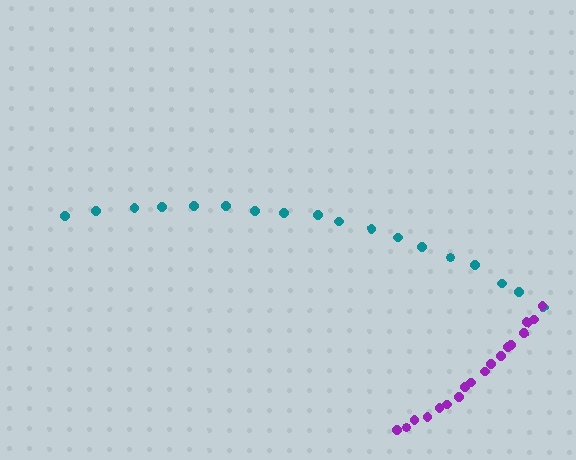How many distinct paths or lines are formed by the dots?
There are 2 distinct paths.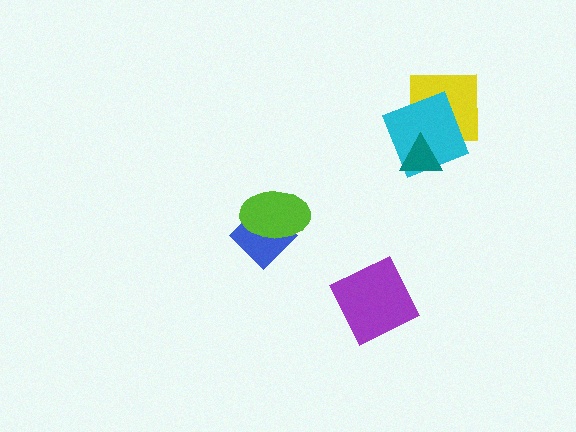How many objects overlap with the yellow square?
2 objects overlap with the yellow square.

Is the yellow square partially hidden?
Yes, it is partially covered by another shape.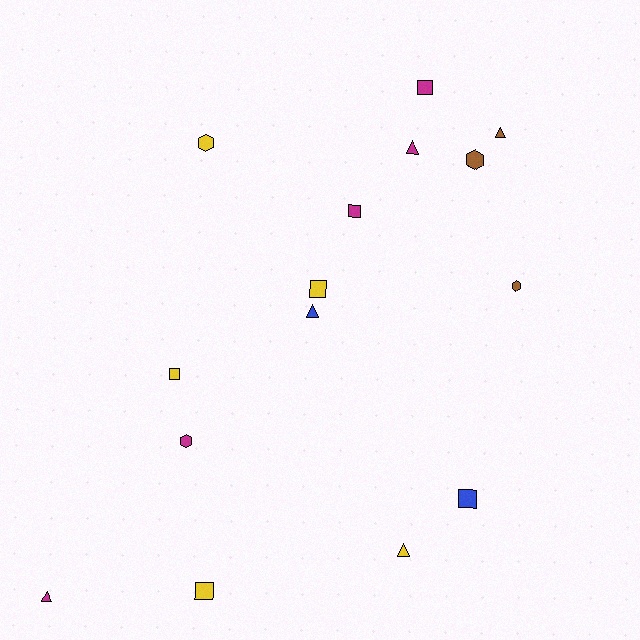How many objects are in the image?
There are 15 objects.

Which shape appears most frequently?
Square, with 6 objects.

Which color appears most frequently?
Magenta, with 5 objects.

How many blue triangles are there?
There is 1 blue triangle.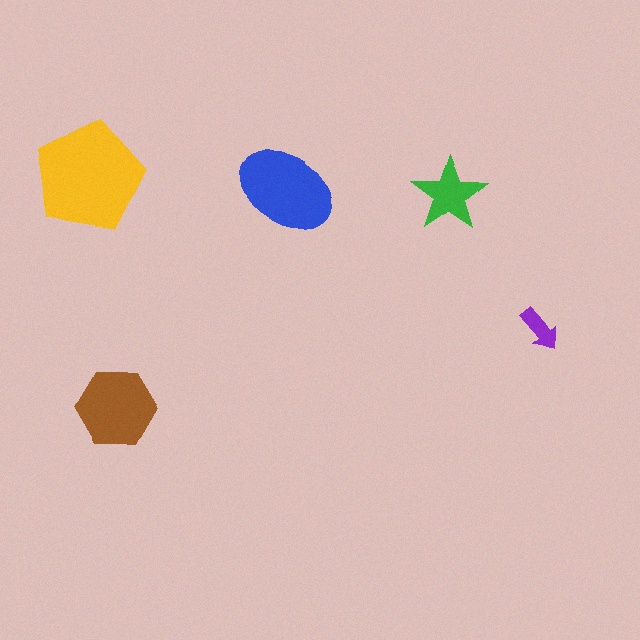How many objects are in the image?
There are 5 objects in the image.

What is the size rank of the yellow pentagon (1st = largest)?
1st.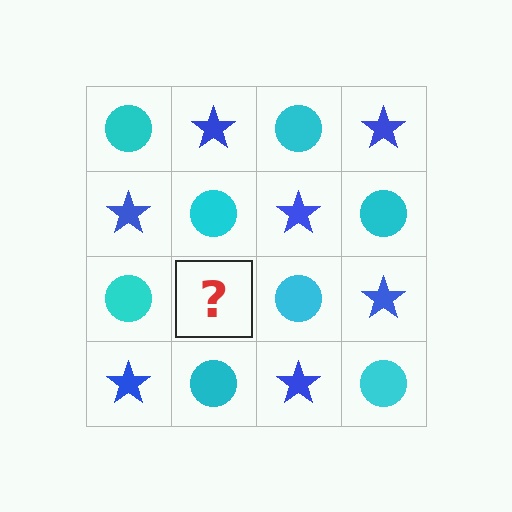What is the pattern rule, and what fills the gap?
The rule is that it alternates cyan circle and blue star in a checkerboard pattern. The gap should be filled with a blue star.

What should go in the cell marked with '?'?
The missing cell should contain a blue star.